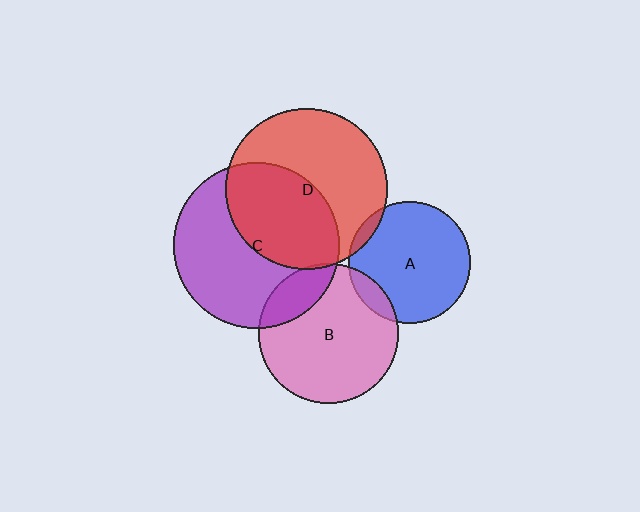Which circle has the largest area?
Circle C (purple).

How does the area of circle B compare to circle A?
Approximately 1.3 times.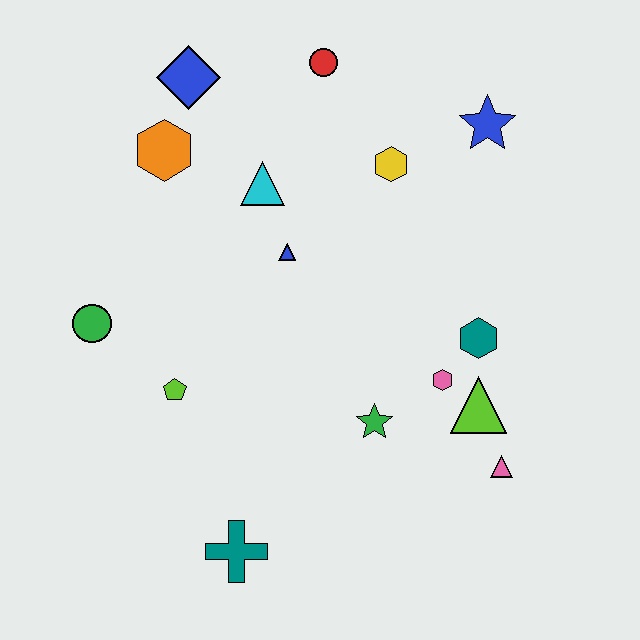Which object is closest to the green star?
The pink hexagon is closest to the green star.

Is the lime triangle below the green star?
No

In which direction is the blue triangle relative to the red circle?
The blue triangle is below the red circle.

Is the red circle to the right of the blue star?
No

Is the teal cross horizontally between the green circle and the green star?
Yes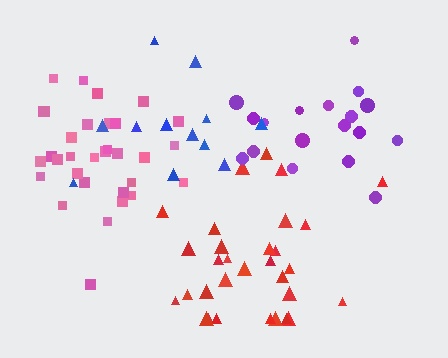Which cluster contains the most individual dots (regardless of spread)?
Pink (32).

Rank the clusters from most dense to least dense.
pink, red, purple, blue.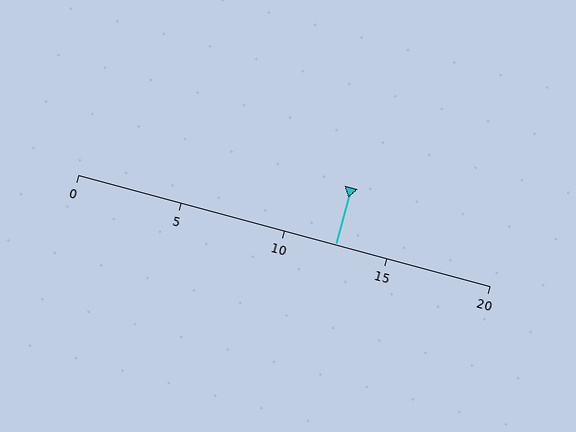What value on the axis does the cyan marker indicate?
The marker indicates approximately 12.5.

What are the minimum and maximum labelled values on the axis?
The axis runs from 0 to 20.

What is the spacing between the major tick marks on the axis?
The major ticks are spaced 5 apart.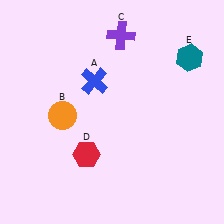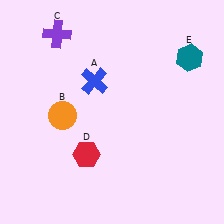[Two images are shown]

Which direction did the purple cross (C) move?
The purple cross (C) moved left.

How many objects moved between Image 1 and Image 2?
1 object moved between the two images.